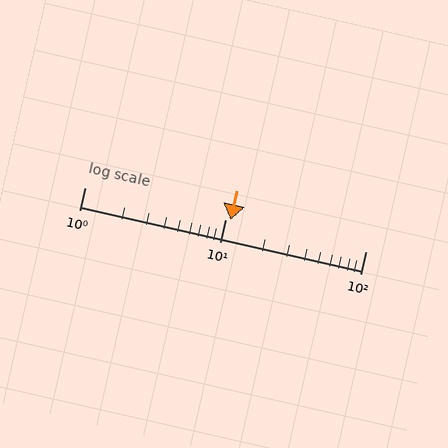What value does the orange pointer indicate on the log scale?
The pointer indicates approximately 11.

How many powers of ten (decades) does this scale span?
The scale spans 2 decades, from 1 to 100.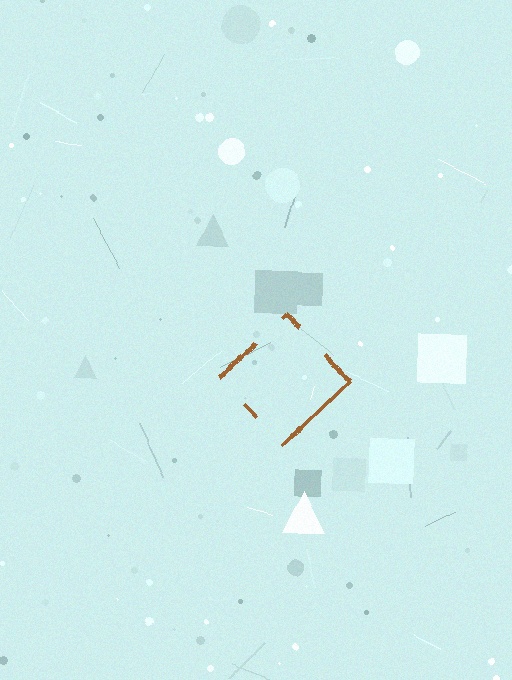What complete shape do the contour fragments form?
The contour fragments form a diamond.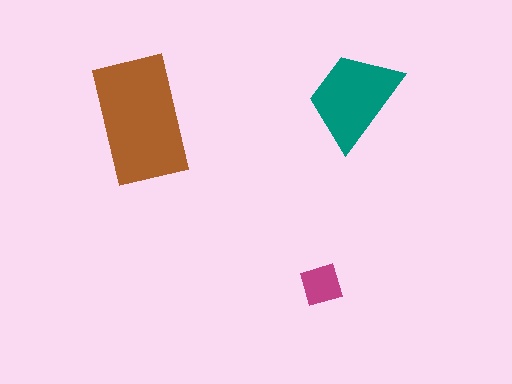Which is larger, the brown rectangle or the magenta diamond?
The brown rectangle.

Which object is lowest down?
The magenta diamond is bottommost.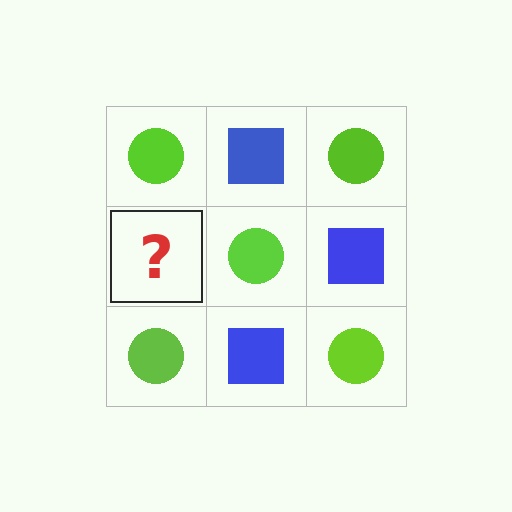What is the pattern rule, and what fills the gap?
The rule is that it alternates lime circle and blue square in a checkerboard pattern. The gap should be filled with a blue square.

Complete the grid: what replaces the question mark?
The question mark should be replaced with a blue square.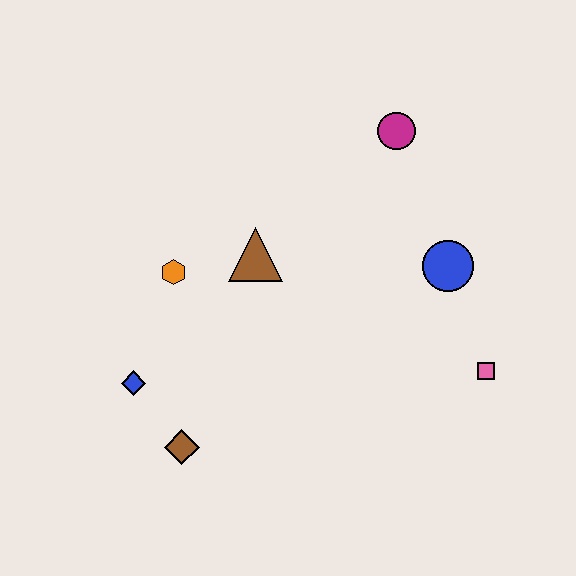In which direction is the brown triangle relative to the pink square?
The brown triangle is to the left of the pink square.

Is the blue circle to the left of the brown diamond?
No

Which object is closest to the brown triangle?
The orange hexagon is closest to the brown triangle.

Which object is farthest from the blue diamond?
The magenta circle is farthest from the blue diamond.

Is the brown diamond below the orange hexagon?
Yes